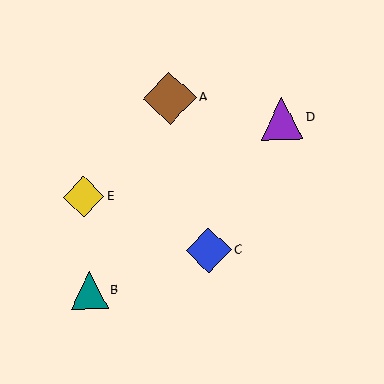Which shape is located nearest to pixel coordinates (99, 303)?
The teal triangle (labeled B) at (89, 291) is nearest to that location.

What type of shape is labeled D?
Shape D is a purple triangle.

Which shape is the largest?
The brown diamond (labeled A) is the largest.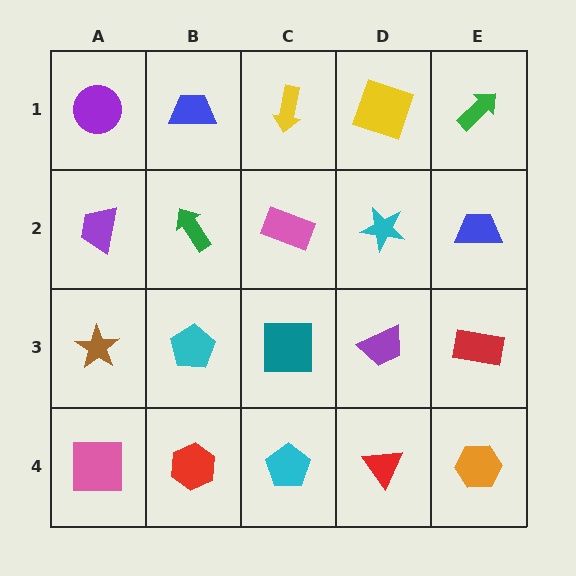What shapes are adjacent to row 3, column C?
A pink rectangle (row 2, column C), a cyan pentagon (row 4, column C), a cyan pentagon (row 3, column B), a purple trapezoid (row 3, column D).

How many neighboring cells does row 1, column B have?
3.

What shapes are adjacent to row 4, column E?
A red rectangle (row 3, column E), a red triangle (row 4, column D).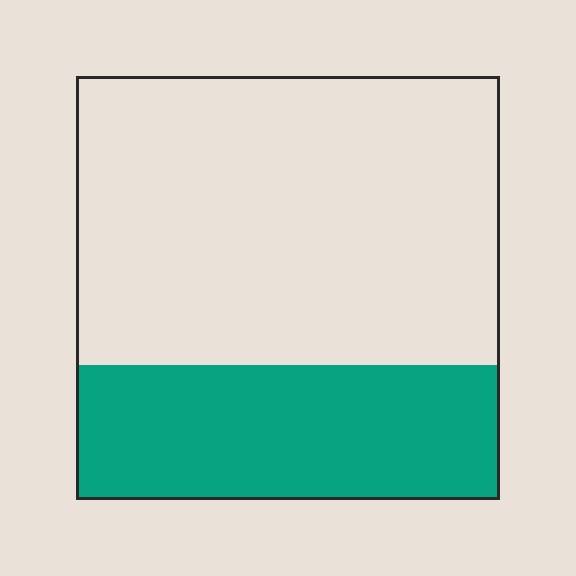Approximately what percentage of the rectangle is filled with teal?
Approximately 30%.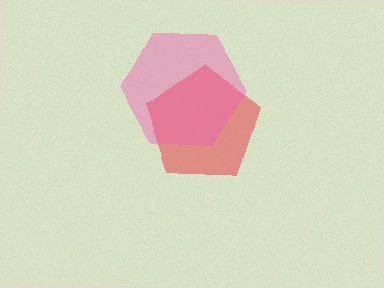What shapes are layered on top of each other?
The layered shapes are: a red pentagon, a pink hexagon.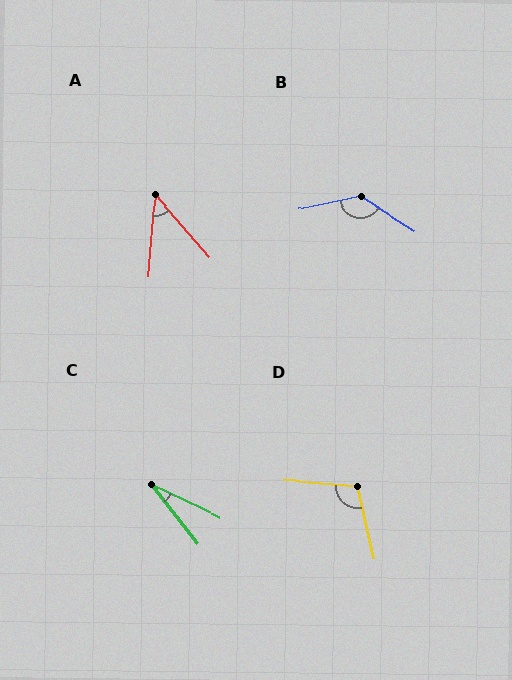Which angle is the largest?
B, at approximately 136 degrees.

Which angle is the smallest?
C, at approximately 27 degrees.